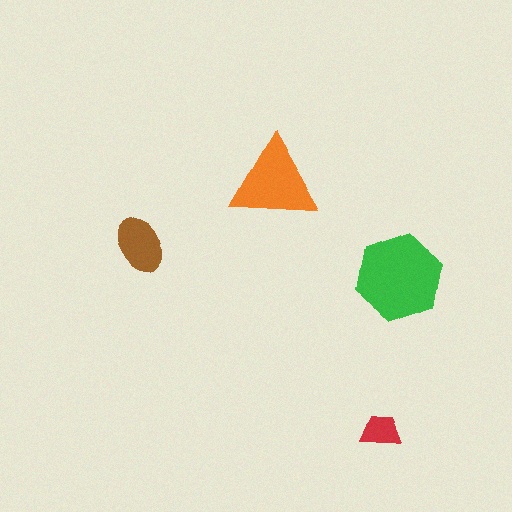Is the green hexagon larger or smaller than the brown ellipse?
Larger.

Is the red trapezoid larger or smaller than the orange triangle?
Smaller.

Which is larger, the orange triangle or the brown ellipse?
The orange triangle.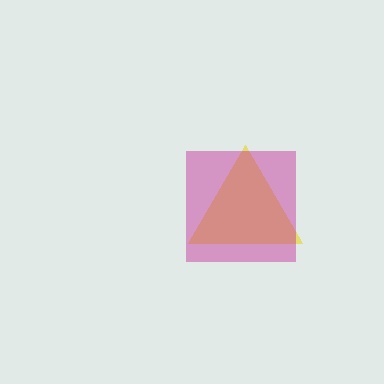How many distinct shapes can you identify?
There are 2 distinct shapes: a yellow triangle, a magenta square.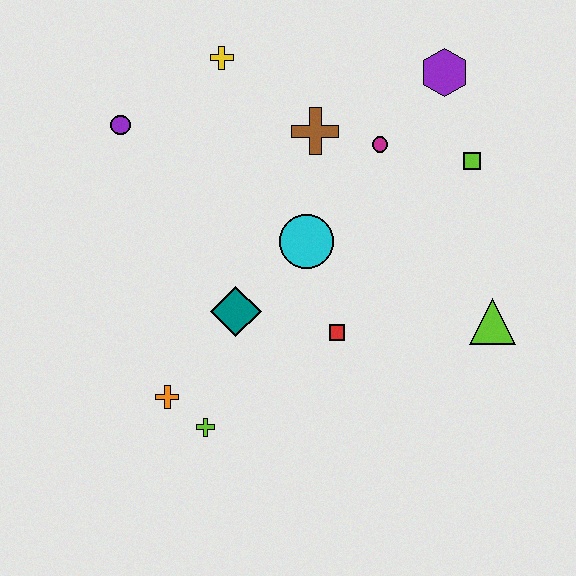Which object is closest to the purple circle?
The yellow cross is closest to the purple circle.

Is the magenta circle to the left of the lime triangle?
Yes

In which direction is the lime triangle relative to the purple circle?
The lime triangle is to the right of the purple circle.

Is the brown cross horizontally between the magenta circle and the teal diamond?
Yes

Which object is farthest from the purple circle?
The lime triangle is farthest from the purple circle.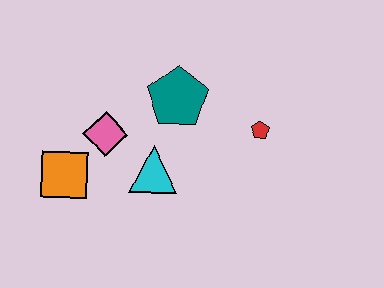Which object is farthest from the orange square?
The red pentagon is farthest from the orange square.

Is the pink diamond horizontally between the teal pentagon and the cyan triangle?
No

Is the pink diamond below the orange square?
No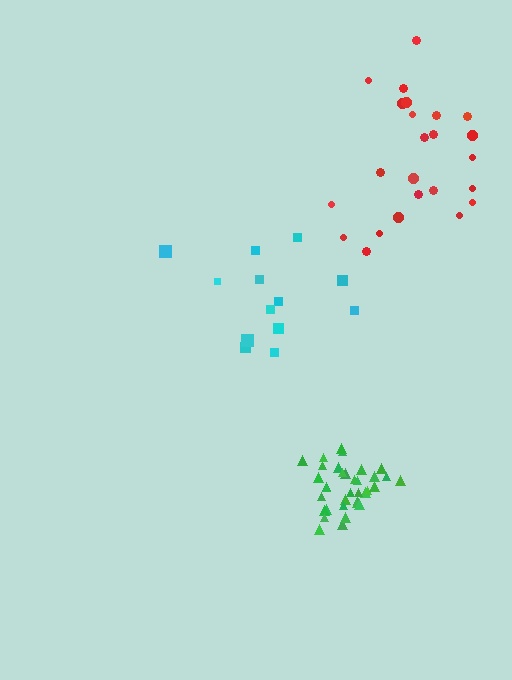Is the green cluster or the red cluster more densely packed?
Green.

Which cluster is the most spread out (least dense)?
Red.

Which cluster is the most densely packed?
Green.